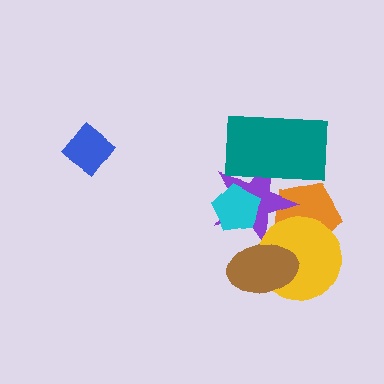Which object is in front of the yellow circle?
The brown ellipse is in front of the yellow circle.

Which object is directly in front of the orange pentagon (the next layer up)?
The purple star is directly in front of the orange pentagon.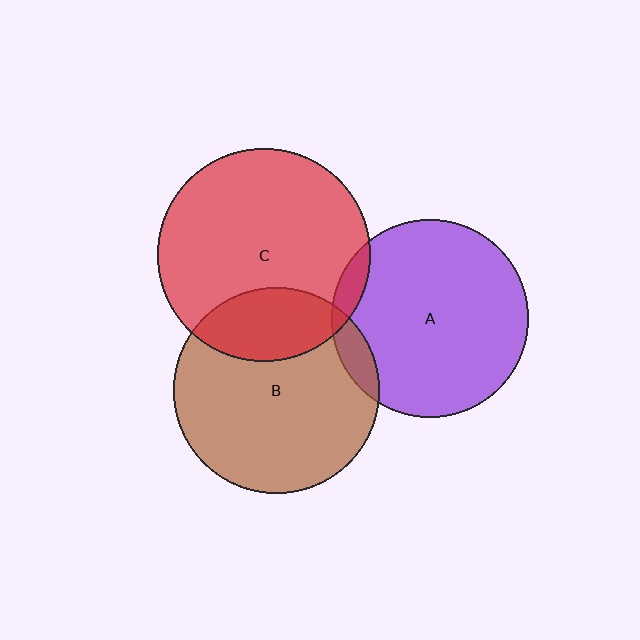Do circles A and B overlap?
Yes.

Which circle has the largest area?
Circle C (red).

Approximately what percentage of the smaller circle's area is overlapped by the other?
Approximately 10%.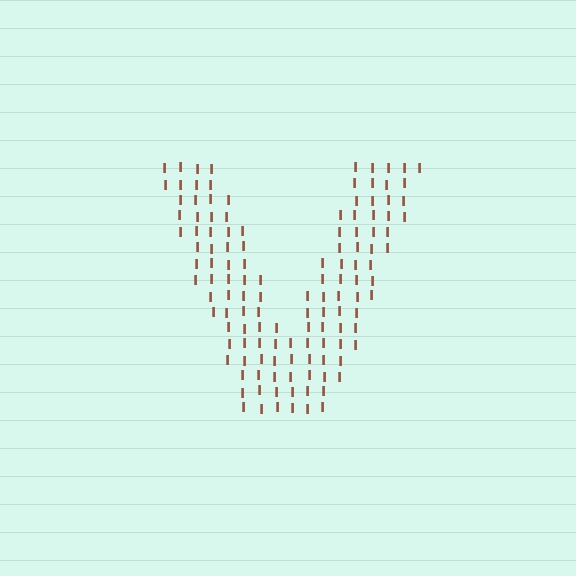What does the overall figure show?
The overall figure shows the letter V.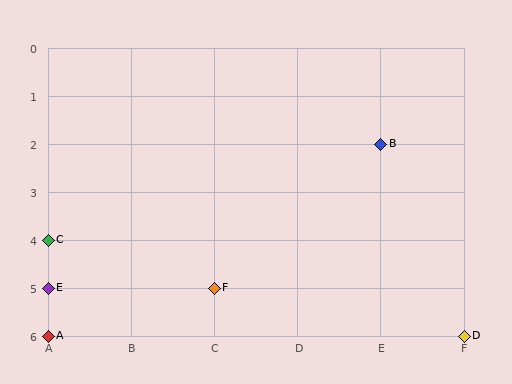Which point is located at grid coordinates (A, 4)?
Point C is at (A, 4).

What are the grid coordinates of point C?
Point C is at grid coordinates (A, 4).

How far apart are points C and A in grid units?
Points C and A are 2 rows apart.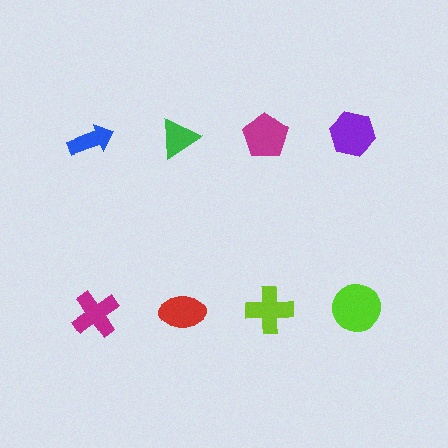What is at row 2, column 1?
A magenta cross.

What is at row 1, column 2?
A green triangle.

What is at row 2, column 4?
A lime circle.